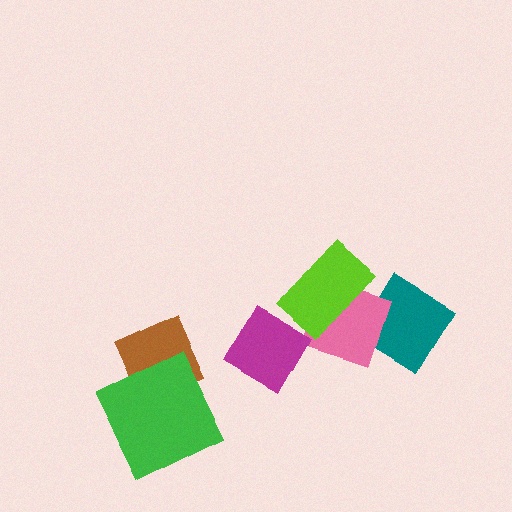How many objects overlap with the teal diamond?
1 object overlaps with the teal diamond.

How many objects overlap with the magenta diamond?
0 objects overlap with the magenta diamond.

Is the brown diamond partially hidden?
Yes, it is partially covered by another shape.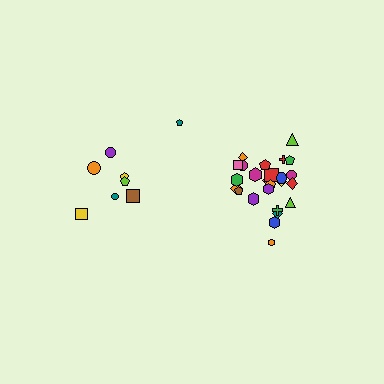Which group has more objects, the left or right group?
The right group.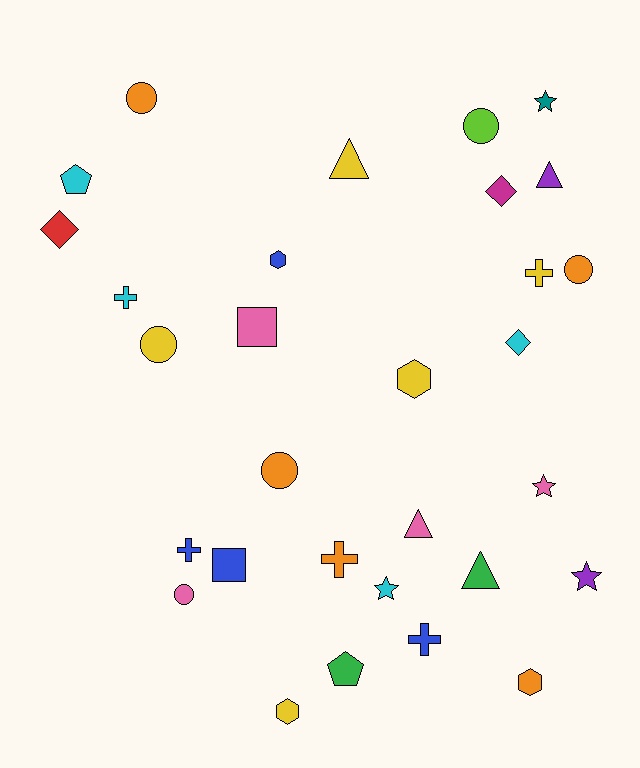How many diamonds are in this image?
There are 3 diamonds.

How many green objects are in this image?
There are 2 green objects.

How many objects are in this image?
There are 30 objects.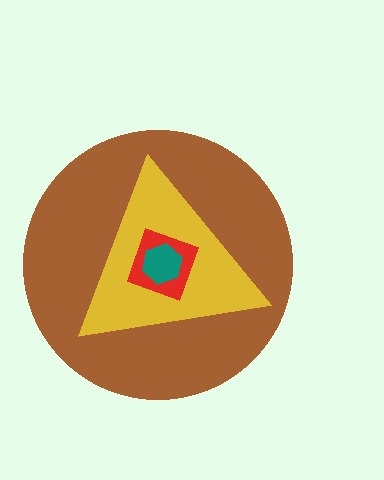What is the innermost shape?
The teal hexagon.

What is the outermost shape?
The brown circle.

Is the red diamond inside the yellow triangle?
Yes.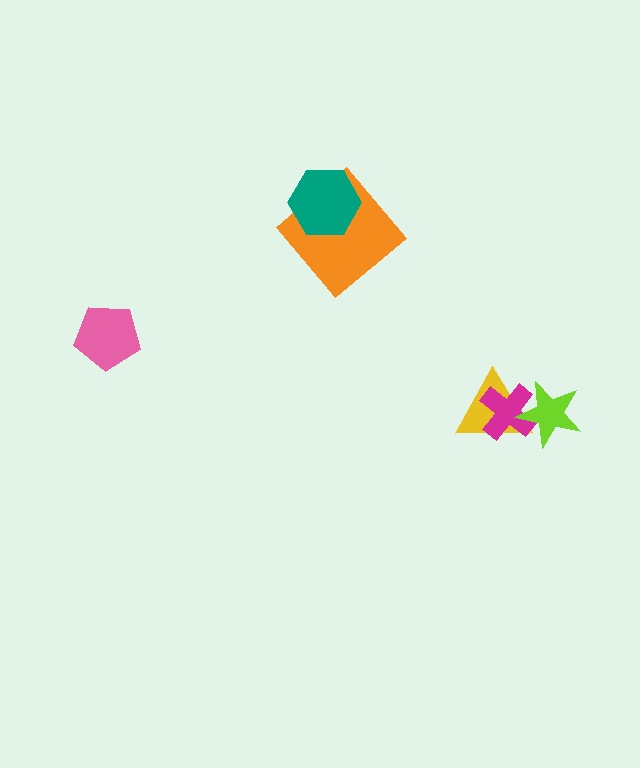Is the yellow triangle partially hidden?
Yes, it is partially covered by another shape.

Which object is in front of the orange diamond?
The teal hexagon is in front of the orange diamond.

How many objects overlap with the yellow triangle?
2 objects overlap with the yellow triangle.